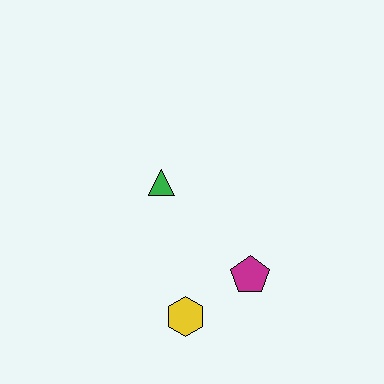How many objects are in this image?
There are 3 objects.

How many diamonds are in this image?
There are no diamonds.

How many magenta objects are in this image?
There is 1 magenta object.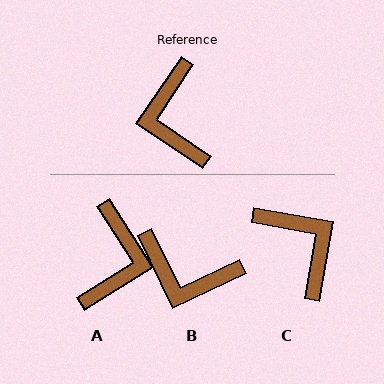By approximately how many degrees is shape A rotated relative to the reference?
Approximately 156 degrees counter-clockwise.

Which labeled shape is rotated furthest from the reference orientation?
A, about 156 degrees away.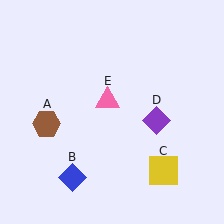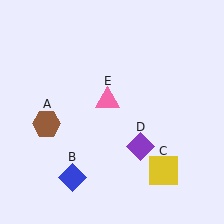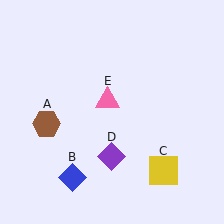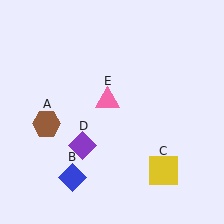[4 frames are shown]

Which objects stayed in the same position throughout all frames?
Brown hexagon (object A) and blue diamond (object B) and yellow square (object C) and pink triangle (object E) remained stationary.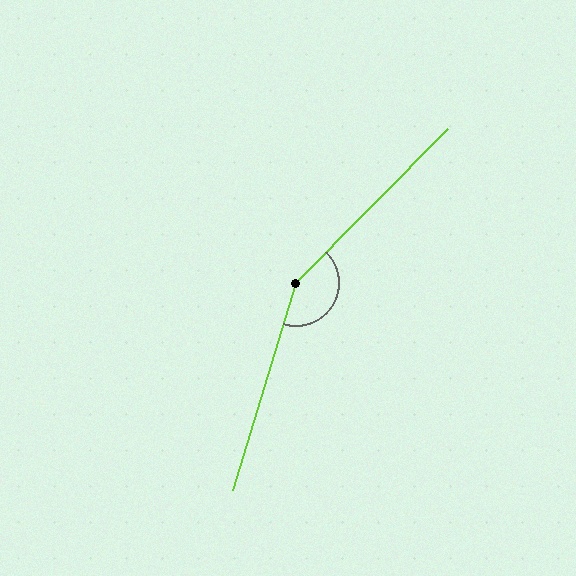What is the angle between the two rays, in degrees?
Approximately 152 degrees.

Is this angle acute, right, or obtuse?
It is obtuse.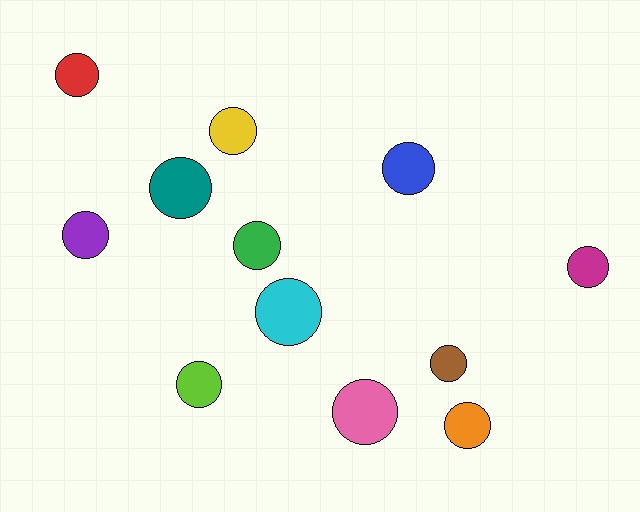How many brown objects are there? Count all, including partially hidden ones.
There is 1 brown object.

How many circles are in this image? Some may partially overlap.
There are 12 circles.